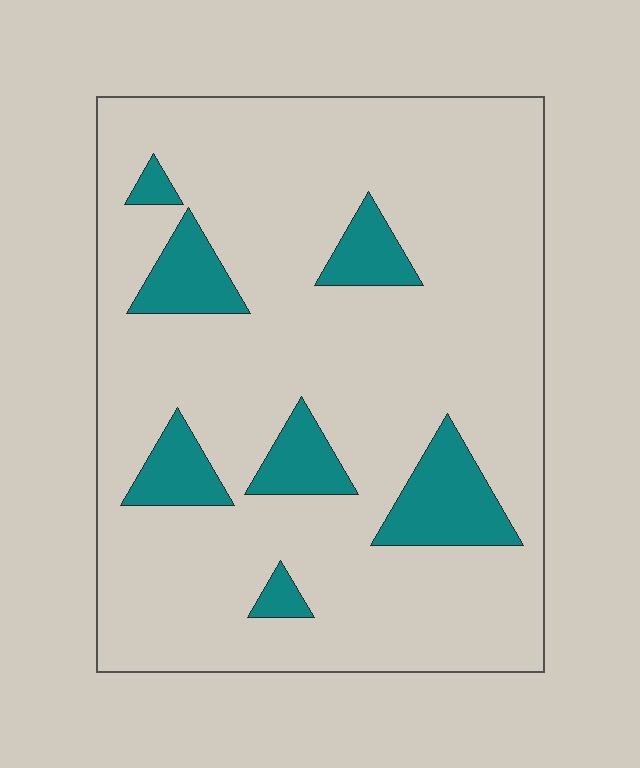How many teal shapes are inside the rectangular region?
7.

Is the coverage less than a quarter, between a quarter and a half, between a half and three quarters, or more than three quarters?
Less than a quarter.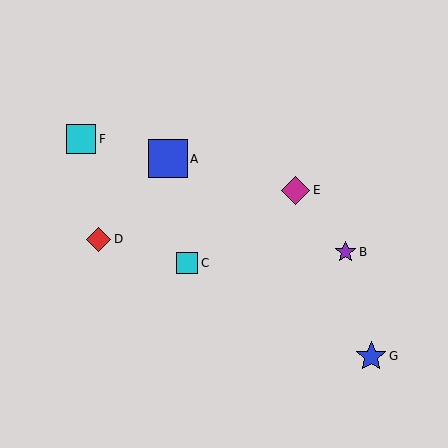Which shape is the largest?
The blue square (labeled A) is the largest.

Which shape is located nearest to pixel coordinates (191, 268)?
The cyan square (labeled C) at (187, 263) is nearest to that location.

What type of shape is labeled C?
Shape C is a cyan square.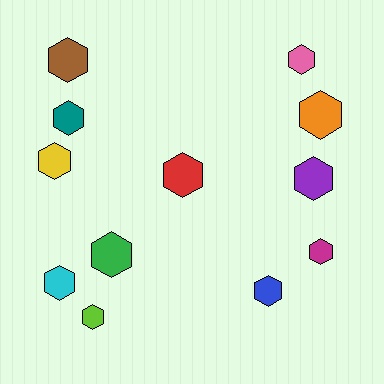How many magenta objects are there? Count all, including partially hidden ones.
There is 1 magenta object.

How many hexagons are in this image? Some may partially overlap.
There are 12 hexagons.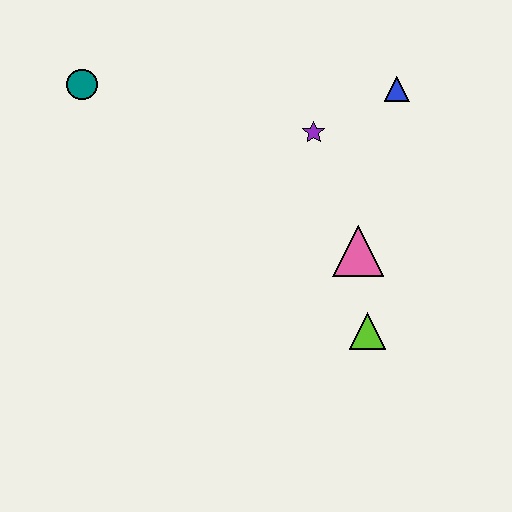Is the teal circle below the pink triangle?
No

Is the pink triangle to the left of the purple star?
No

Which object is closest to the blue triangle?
The purple star is closest to the blue triangle.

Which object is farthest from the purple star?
The teal circle is farthest from the purple star.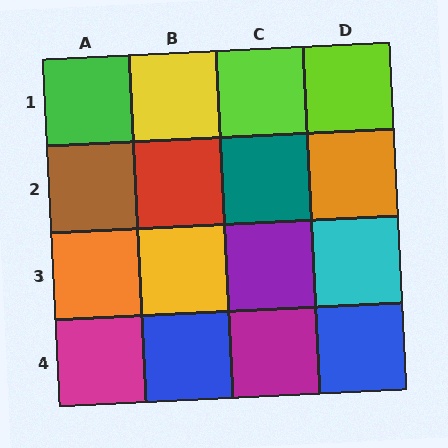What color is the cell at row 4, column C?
Magenta.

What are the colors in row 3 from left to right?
Orange, yellow, purple, cyan.